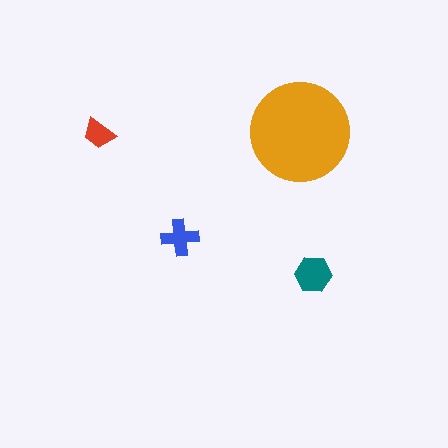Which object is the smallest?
The red trapezoid.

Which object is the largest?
The orange circle.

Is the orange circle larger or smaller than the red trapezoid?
Larger.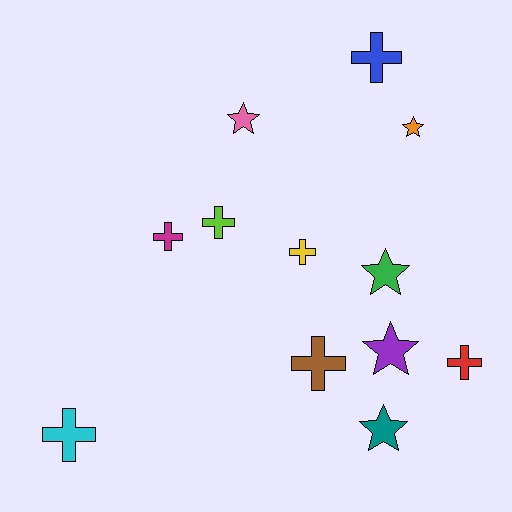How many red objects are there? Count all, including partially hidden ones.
There is 1 red object.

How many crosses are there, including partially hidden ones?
There are 7 crosses.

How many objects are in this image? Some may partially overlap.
There are 12 objects.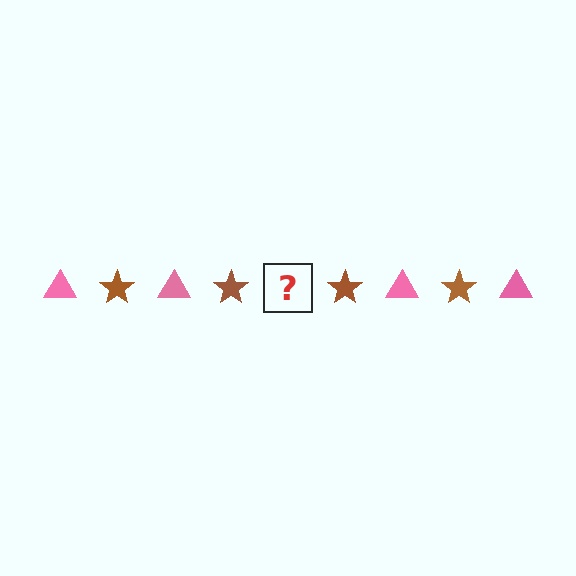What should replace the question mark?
The question mark should be replaced with a pink triangle.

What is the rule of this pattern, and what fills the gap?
The rule is that the pattern alternates between pink triangle and brown star. The gap should be filled with a pink triangle.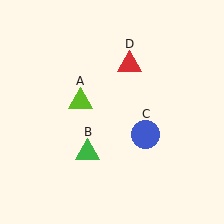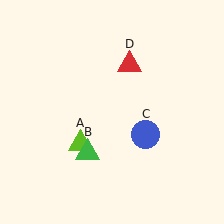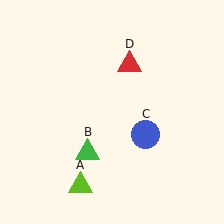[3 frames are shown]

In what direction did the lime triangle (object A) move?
The lime triangle (object A) moved down.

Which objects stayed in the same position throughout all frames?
Green triangle (object B) and blue circle (object C) and red triangle (object D) remained stationary.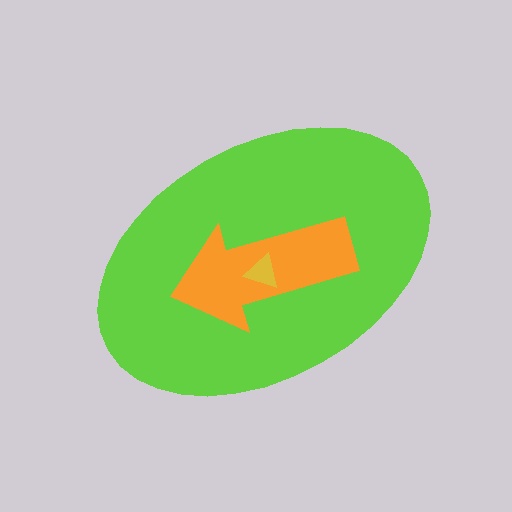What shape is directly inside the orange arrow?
The yellow triangle.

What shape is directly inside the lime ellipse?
The orange arrow.